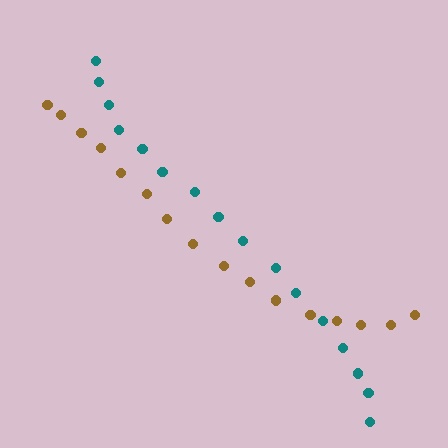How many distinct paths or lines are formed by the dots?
There are 2 distinct paths.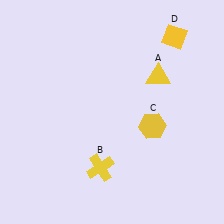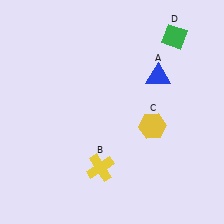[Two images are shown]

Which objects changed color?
A changed from yellow to blue. D changed from yellow to green.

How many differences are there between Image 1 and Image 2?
There are 2 differences between the two images.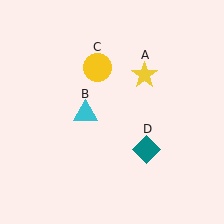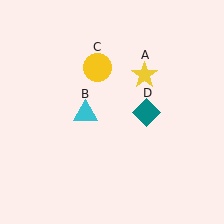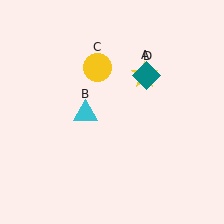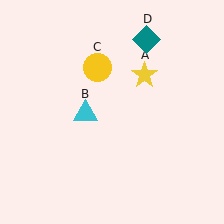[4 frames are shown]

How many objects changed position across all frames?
1 object changed position: teal diamond (object D).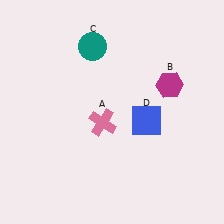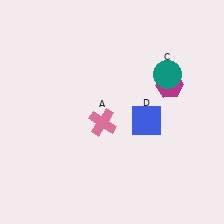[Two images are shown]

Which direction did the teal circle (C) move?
The teal circle (C) moved right.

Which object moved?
The teal circle (C) moved right.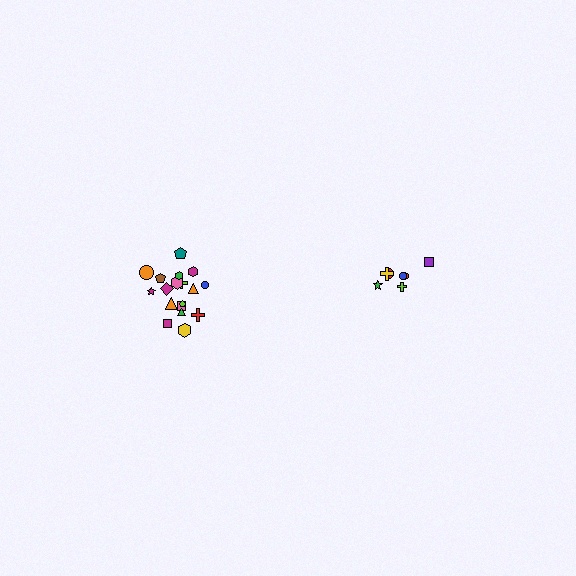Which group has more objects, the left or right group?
The left group.